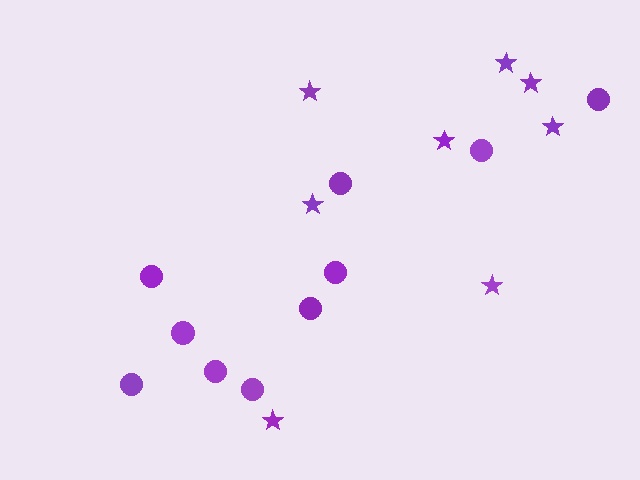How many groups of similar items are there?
There are 2 groups: one group of circles (10) and one group of stars (8).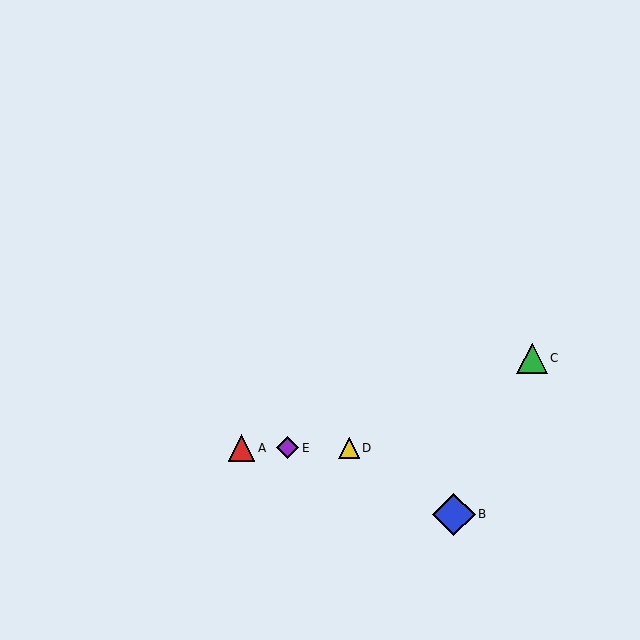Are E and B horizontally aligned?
No, E is at y≈448 and B is at y≈514.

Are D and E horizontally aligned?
Yes, both are at y≈448.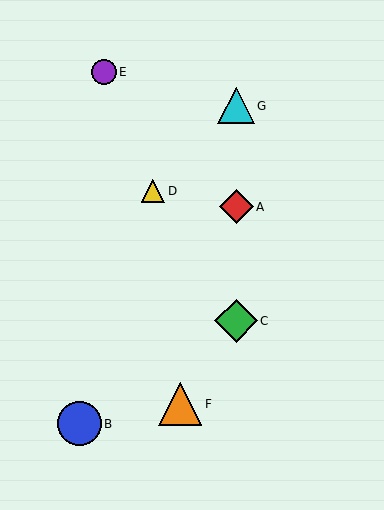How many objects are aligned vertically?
3 objects (A, C, G) are aligned vertically.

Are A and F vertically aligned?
No, A is at x≈236 and F is at x≈180.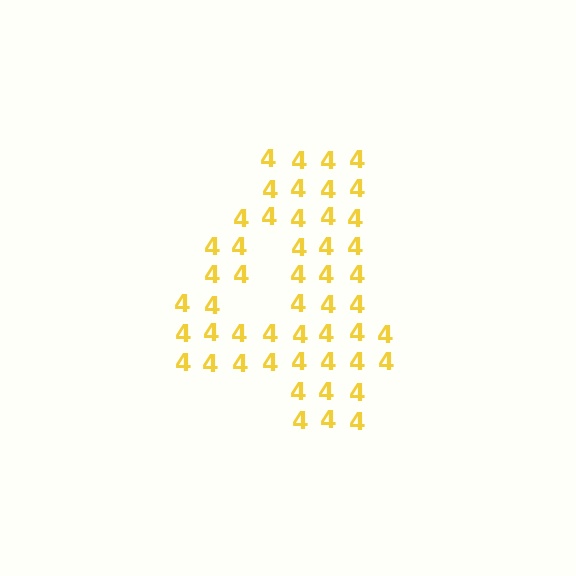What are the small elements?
The small elements are digit 4's.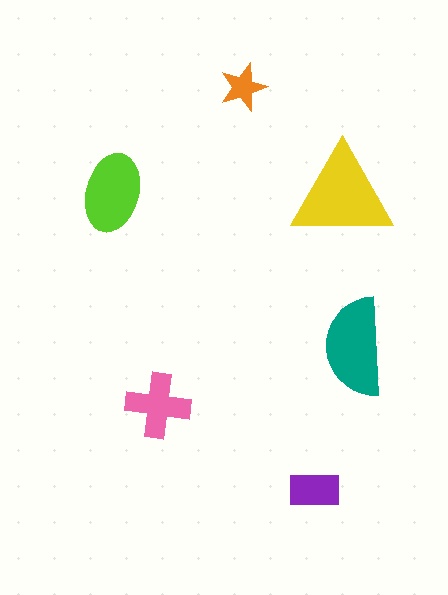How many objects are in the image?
There are 6 objects in the image.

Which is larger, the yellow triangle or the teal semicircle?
The yellow triangle.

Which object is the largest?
The yellow triangle.